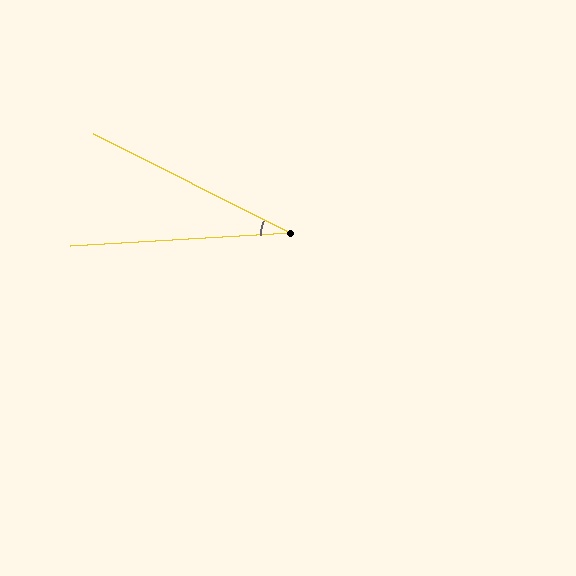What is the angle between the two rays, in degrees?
Approximately 30 degrees.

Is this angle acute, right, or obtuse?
It is acute.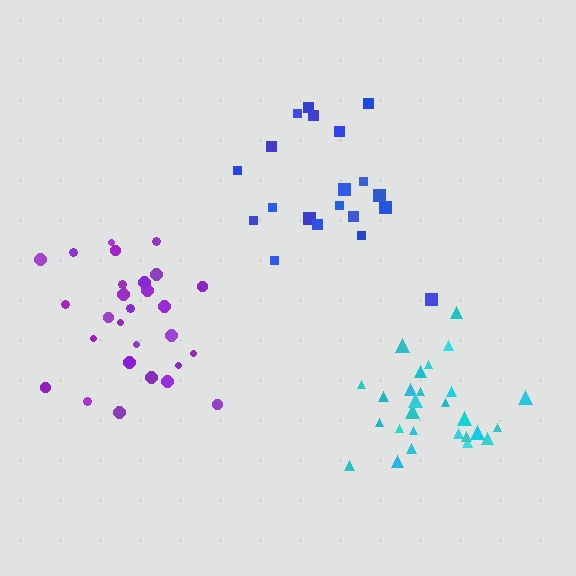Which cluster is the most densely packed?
Cyan.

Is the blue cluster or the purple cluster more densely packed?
Purple.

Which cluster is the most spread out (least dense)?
Blue.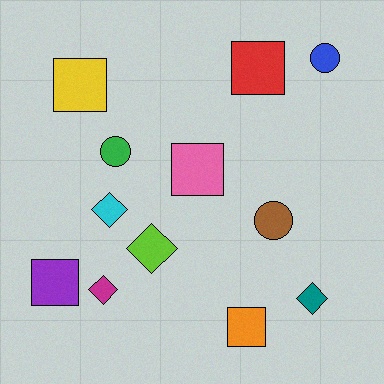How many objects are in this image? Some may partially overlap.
There are 12 objects.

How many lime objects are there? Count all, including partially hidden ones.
There is 1 lime object.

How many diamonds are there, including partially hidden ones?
There are 4 diamonds.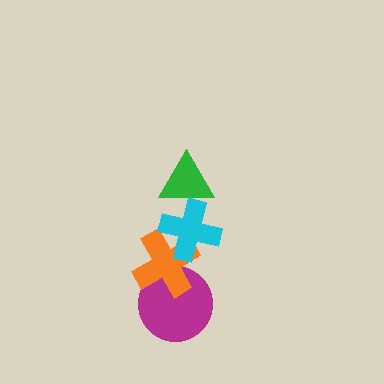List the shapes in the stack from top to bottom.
From top to bottom: the green triangle, the cyan cross, the orange cross, the magenta circle.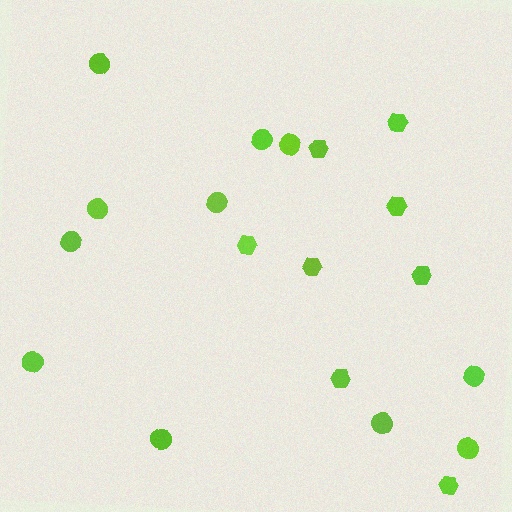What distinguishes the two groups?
There are 2 groups: one group of circles (11) and one group of hexagons (8).